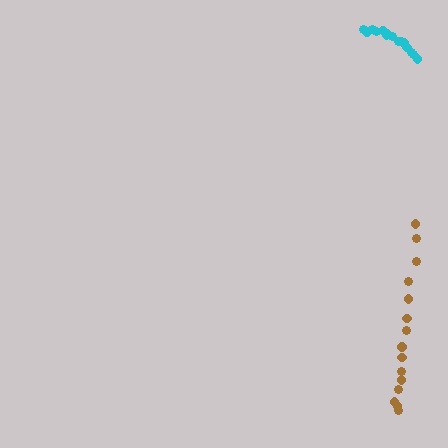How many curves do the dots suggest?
There are 2 distinct paths.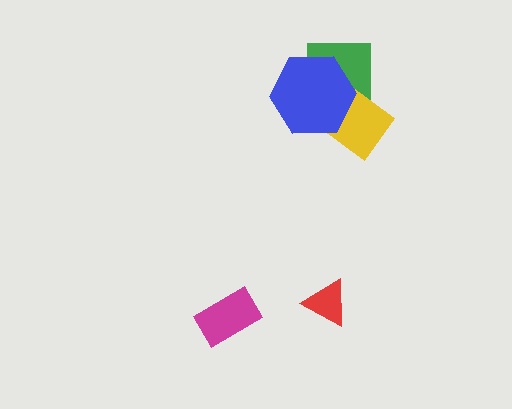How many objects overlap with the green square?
2 objects overlap with the green square.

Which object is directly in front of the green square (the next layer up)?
The yellow rectangle is directly in front of the green square.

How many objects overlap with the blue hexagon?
2 objects overlap with the blue hexagon.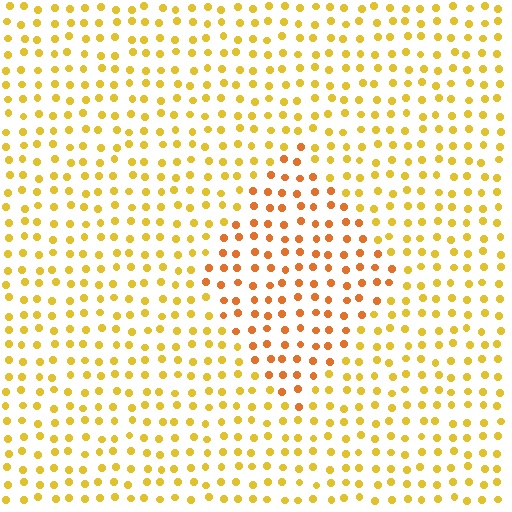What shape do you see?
I see a diamond.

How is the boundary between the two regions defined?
The boundary is defined purely by a slight shift in hue (about 27 degrees). Spacing, size, and orientation are identical on both sides.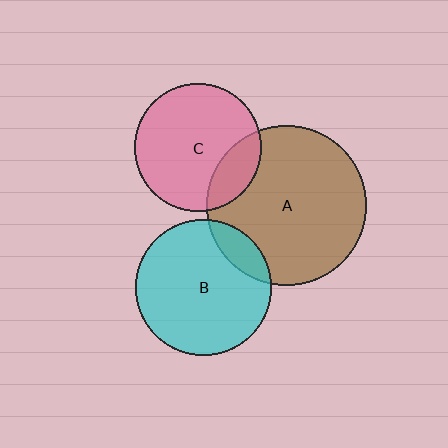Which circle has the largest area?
Circle A (brown).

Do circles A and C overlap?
Yes.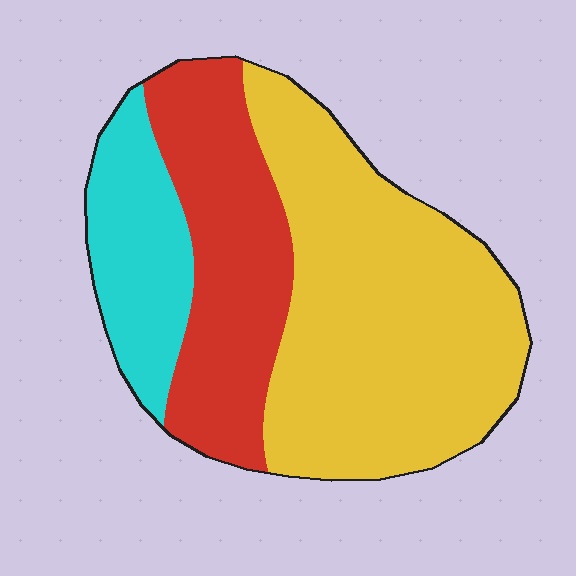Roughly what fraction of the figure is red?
Red covers roughly 30% of the figure.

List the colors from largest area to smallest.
From largest to smallest: yellow, red, cyan.